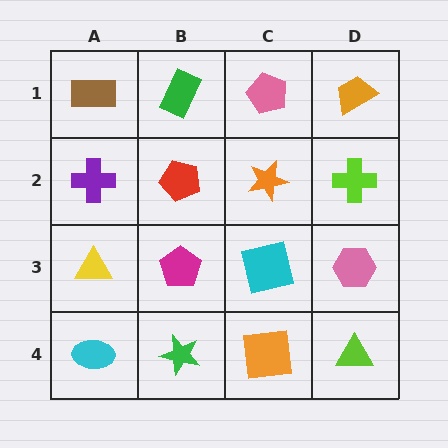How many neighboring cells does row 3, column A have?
3.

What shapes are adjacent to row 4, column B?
A magenta pentagon (row 3, column B), a cyan ellipse (row 4, column A), an orange square (row 4, column C).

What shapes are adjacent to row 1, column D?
A lime cross (row 2, column D), a pink pentagon (row 1, column C).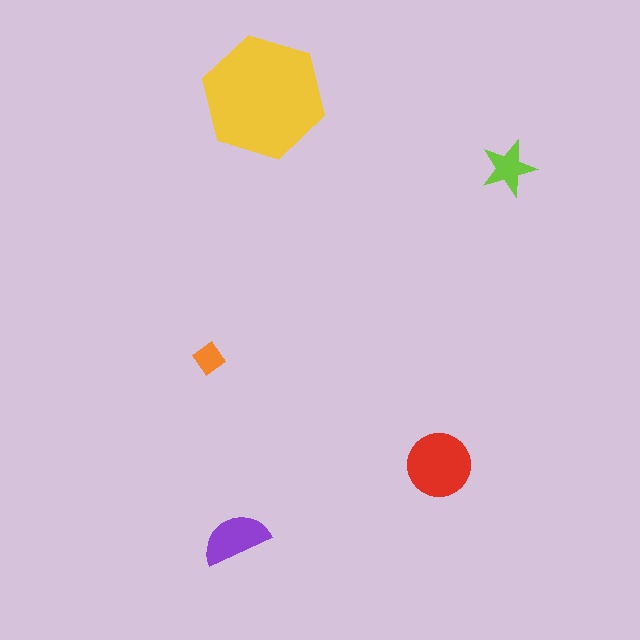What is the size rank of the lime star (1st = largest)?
4th.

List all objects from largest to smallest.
The yellow hexagon, the red circle, the purple semicircle, the lime star, the orange diamond.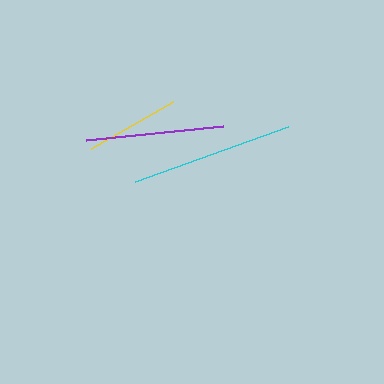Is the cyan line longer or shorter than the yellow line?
The cyan line is longer than the yellow line.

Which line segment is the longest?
The cyan line is the longest at approximately 163 pixels.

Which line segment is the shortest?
The yellow line is the shortest at approximately 95 pixels.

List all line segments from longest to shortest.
From longest to shortest: cyan, purple, yellow.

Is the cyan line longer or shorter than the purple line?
The cyan line is longer than the purple line.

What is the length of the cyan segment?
The cyan segment is approximately 163 pixels long.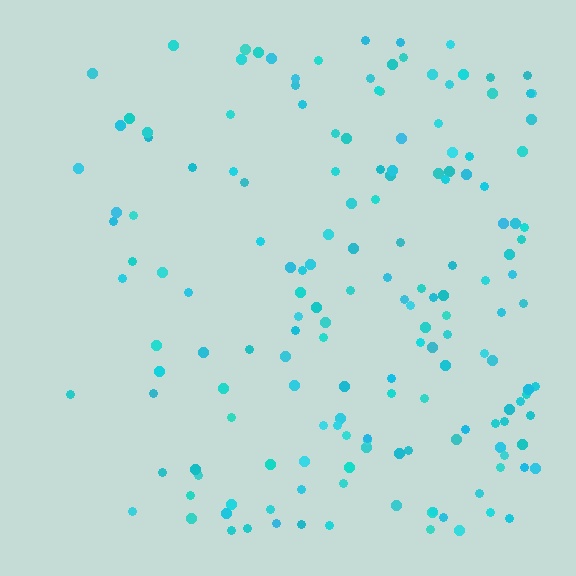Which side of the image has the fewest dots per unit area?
The left.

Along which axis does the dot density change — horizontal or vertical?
Horizontal.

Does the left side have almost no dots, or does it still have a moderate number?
Still a moderate number, just noticeably fewer than the right.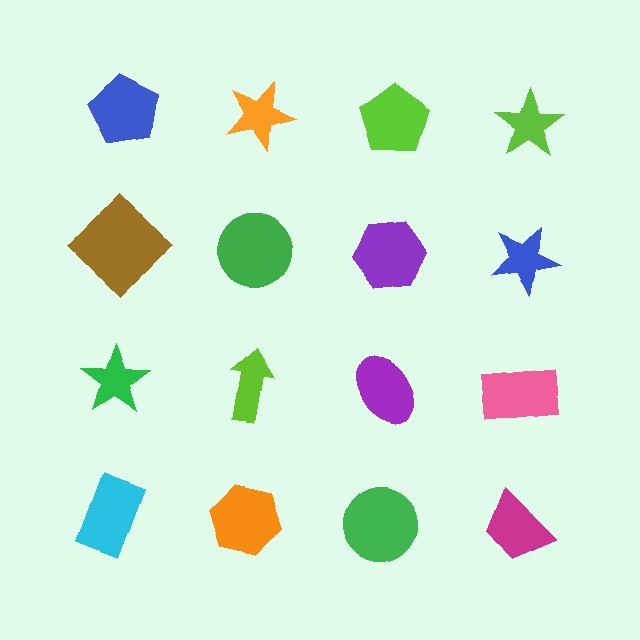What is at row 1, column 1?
A blue pentagon.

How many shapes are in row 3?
4 shapes.